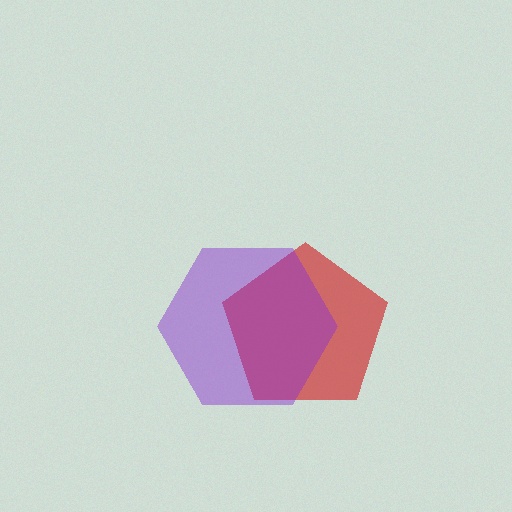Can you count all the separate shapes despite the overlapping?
Yes, there are 2 separate shapes.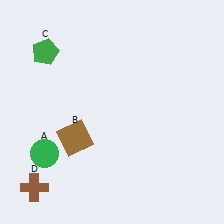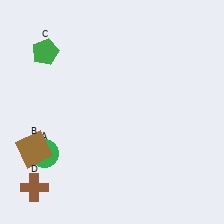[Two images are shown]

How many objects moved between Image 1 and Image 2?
1 object moved between the two images.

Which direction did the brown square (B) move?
The brown square (B) moved left.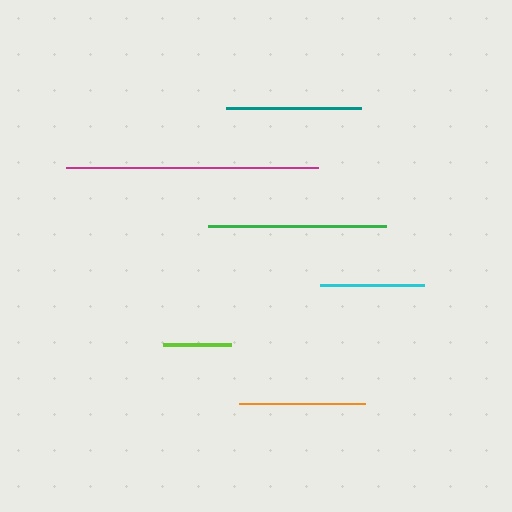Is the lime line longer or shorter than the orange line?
The orange line is longer than the lime line.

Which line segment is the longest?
The magenta line is the longest at approximately 251 pixels.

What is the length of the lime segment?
The lime segment is approximately 68 pixels long.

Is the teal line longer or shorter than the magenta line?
The magenta line is longer than the teal line.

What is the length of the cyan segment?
The cyan segment is approximately 103 pixels long.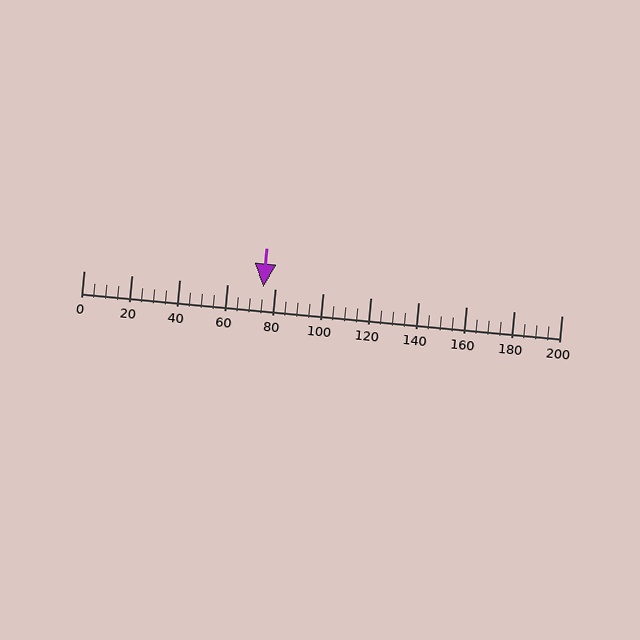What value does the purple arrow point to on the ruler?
The purple arrow points to approximately 75.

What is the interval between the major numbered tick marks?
The major tick marks are spaced 20 units apart.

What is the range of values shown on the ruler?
The ruler shows values from 0 to 200.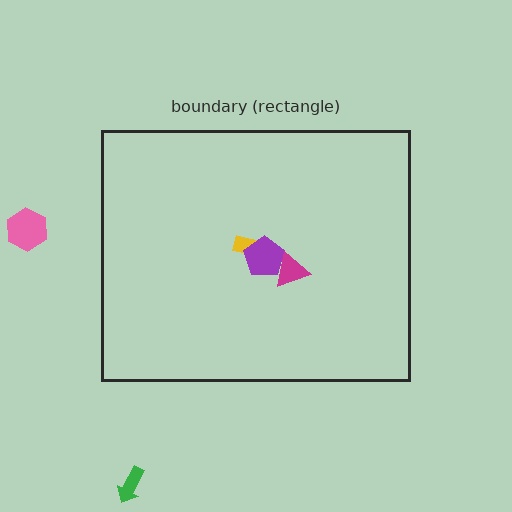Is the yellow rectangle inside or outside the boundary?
Inside.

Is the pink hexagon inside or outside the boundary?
Outside.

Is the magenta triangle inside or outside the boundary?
Inside.